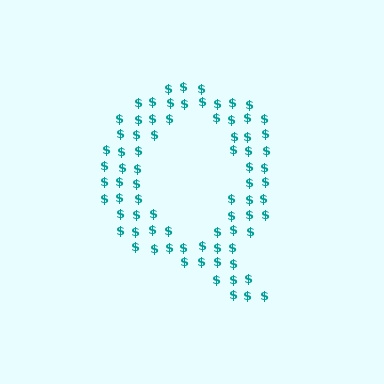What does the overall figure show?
The overall figure shows the letter Q.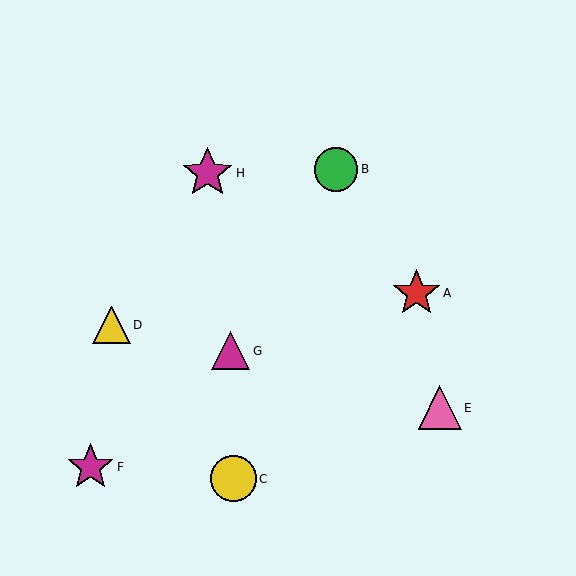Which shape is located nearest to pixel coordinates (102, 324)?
The yellow triangle (labeled D) at (111, 325) is nearest to that location.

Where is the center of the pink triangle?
The center of the pink triangle is at (440, 408).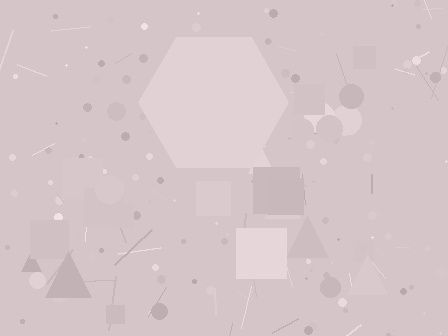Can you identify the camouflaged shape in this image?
The camouflaged shape is a hexagon.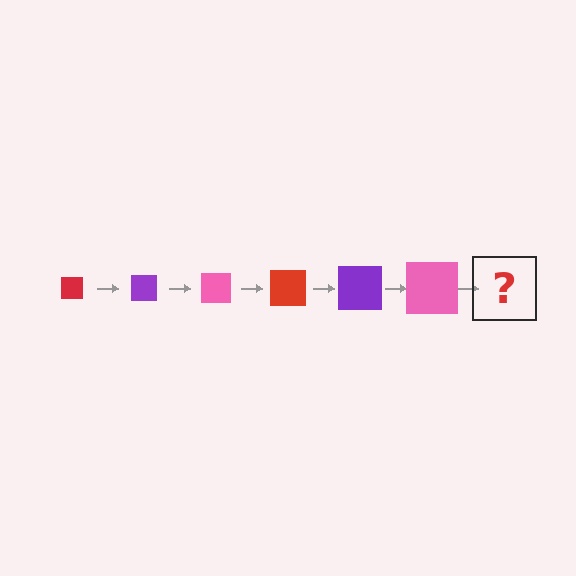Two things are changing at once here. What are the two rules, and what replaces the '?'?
The two rules are that the square grows larger each step and the color cycles through red, purple, and pink. The '?' should be a red square, larger than the previous one.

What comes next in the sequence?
The next element should be a red square, larger than the previous one.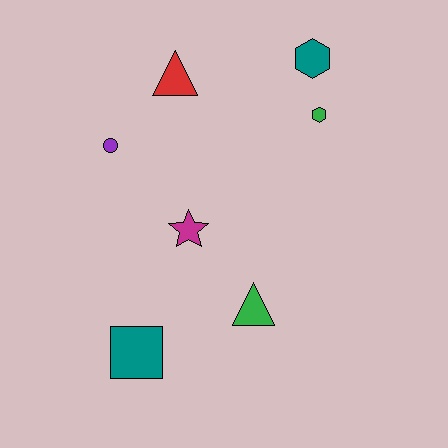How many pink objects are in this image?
There are no pink objects.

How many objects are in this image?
There are 7 objects.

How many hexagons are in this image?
There are 2 hexagons.